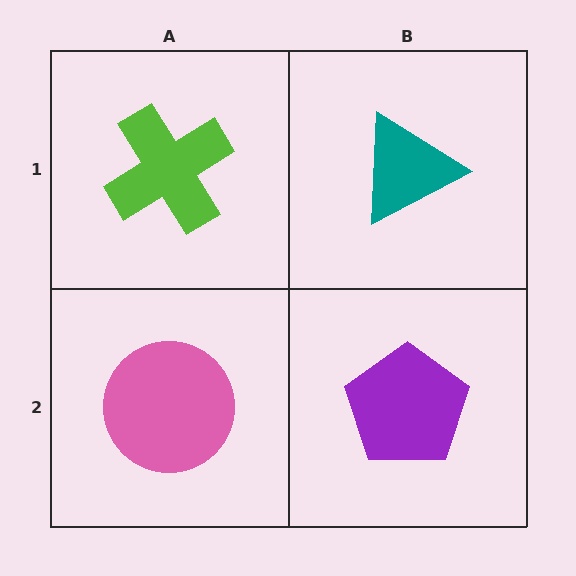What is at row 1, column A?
A lime cross.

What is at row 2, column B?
A purple pentagon.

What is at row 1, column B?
A teal triangle.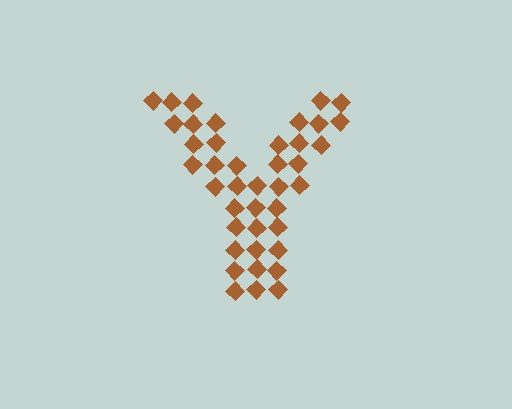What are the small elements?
The small elements are diamonds.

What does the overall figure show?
The overall figure shows the letter Y.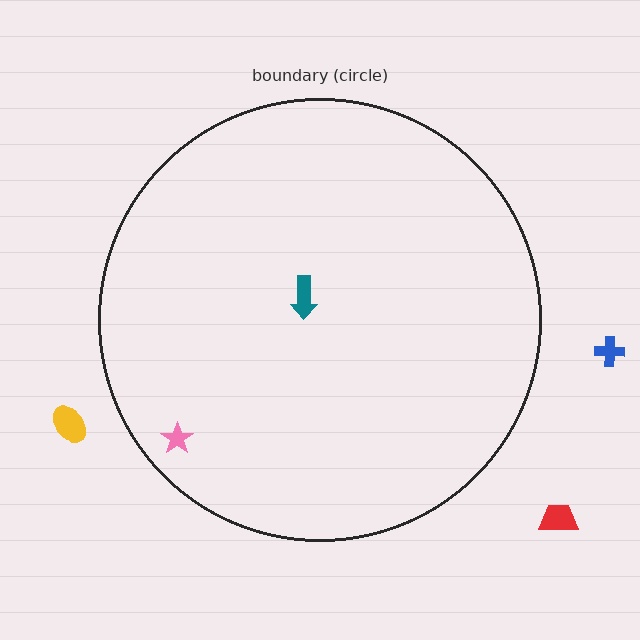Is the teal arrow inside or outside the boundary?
Inside.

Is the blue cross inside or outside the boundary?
Outside.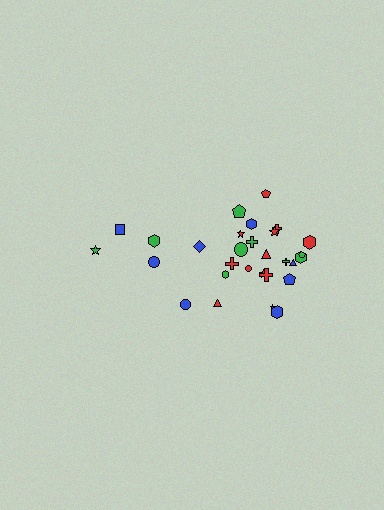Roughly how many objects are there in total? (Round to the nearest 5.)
Roughly 30 objects in total.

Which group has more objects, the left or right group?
The right group.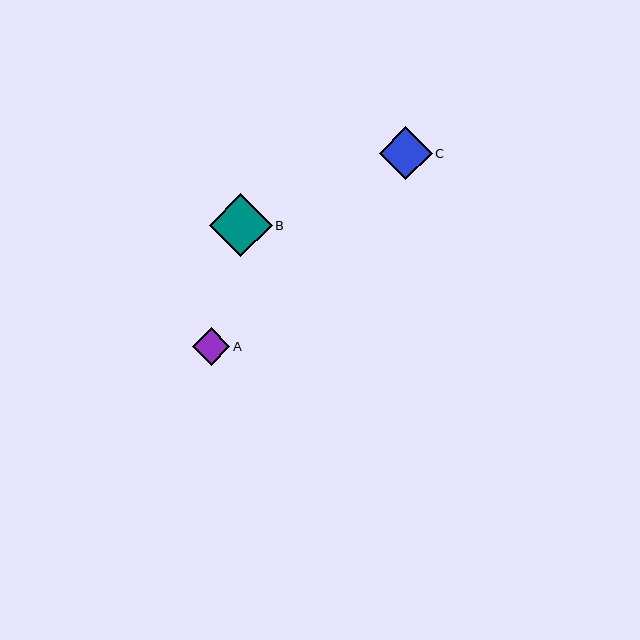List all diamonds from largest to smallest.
From largest to smallest: B, C, A.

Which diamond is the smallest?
Diamond A is the smallest with a size of approximately 37 pixels.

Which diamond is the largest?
Diamond B is the largest with a size of approximately 63 pixels.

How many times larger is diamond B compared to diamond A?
Diamond B is approximately 1.7 times the size of diamond A.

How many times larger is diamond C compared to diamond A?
Diamond C is approximately 1.4 times the size of diamond A.